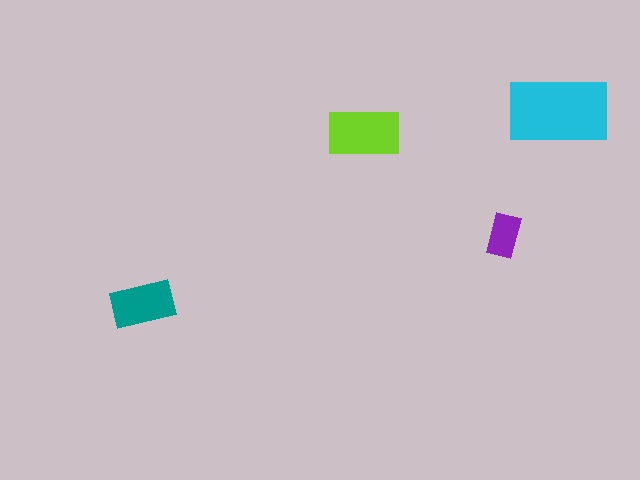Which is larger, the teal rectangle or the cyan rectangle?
The cyan one.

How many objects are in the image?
There are 4 objects in the image.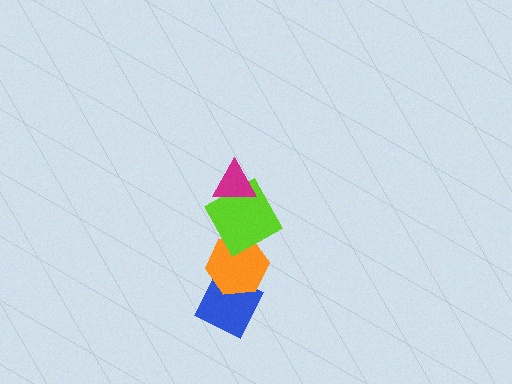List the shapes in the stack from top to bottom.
From top to bottom: the magenta triangle, the lime square, the orange hexagon, the blue diamond.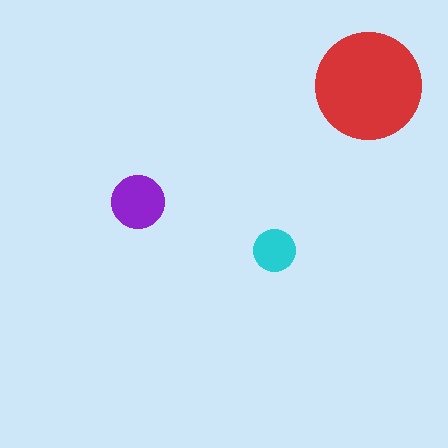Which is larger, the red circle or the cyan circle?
The red one.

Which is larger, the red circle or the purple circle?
The red one.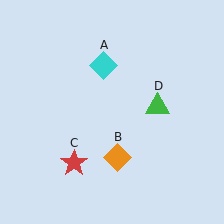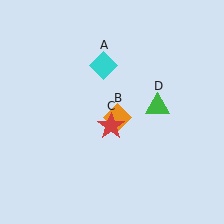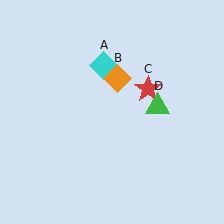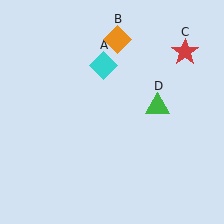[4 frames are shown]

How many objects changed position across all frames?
2 objects changed position: orange diamond (object B), red star (object C).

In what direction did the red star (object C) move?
The red star (object C) moved up and to the right.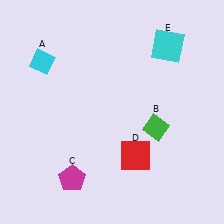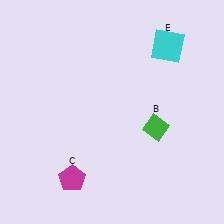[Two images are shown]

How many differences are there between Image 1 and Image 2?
There are 2 differences between the two images.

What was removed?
The cyan diamond (A), the red square (D) were removed in Image 2.